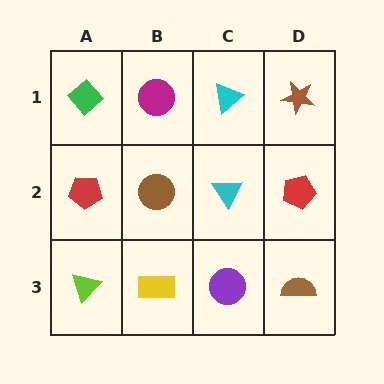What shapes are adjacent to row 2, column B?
A magenta circle (row 1, column B), a yellow rectangle (row 3, column B), a red pentagon (row 2, column A), a cyan triangle (row 2, column C).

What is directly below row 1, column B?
A brown circle.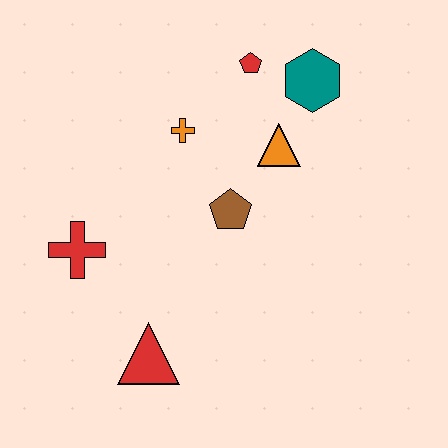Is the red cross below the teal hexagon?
Yes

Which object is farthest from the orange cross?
The red triangle is farthest from the orange cross.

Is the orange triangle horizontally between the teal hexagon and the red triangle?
Yes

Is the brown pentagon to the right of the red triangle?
Yes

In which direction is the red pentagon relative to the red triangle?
The red pentagon is above the red triangle.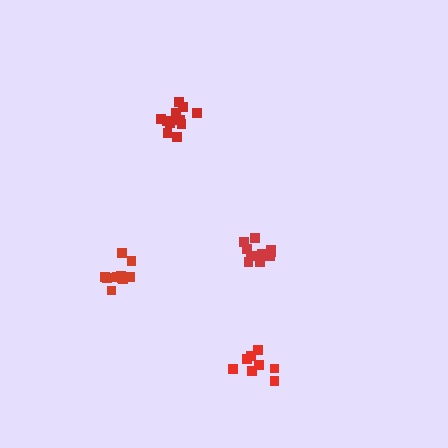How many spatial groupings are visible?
There are 4 spatial groupings.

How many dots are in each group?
Group 1: 11 dots, Group 2: 11 dots, Group 3: 8 dots, Group 4: 12 dots (42 total).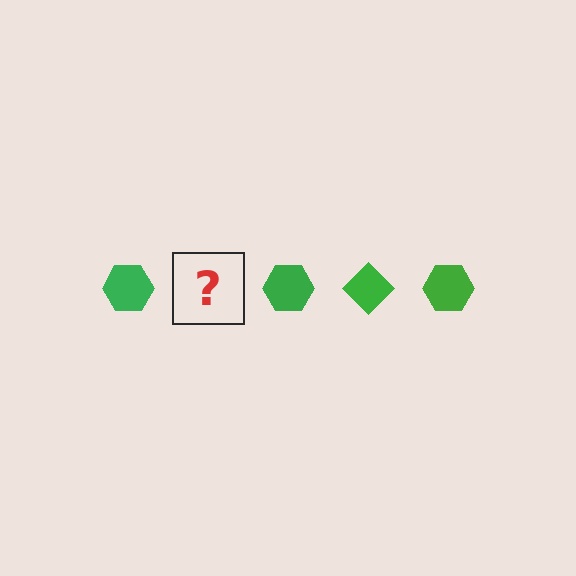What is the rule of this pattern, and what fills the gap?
The rule is that the pattern cycles through hexagon, diamond shapes in green. The gap should be filled with a green diamond.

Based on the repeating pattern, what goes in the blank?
The blank should be a green diamond.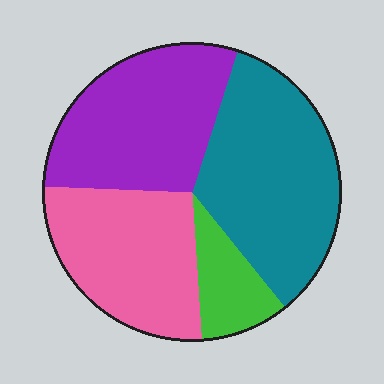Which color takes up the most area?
Teal, at roughly 35%.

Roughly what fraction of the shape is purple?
Purple covers roughly 30% of the shape.